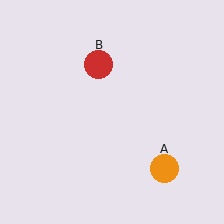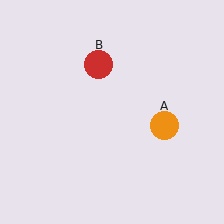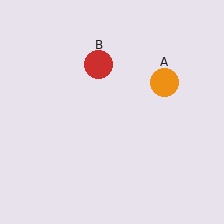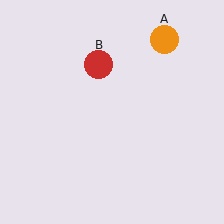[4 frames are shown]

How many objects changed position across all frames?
1 object changed position: orange circle (object A).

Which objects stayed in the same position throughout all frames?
Red circle (object B) remained stationary.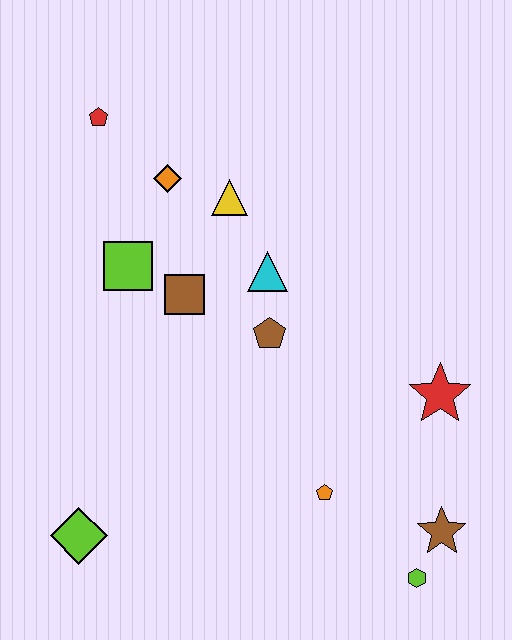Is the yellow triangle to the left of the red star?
Yes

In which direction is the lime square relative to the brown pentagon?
The lime square is to the left of the brown pentagon.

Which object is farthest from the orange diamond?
The lime hexagon is farthest from the orange diamond.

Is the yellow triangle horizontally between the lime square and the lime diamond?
No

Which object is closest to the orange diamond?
The yellow triangle is closest to the orange diamond.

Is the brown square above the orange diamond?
No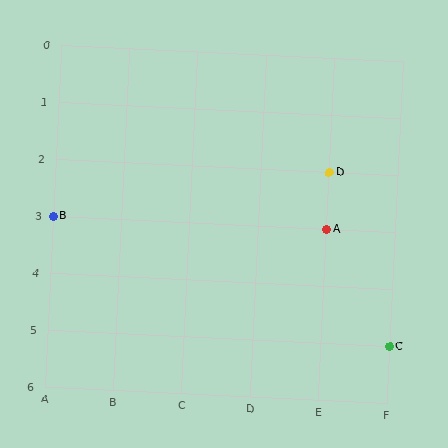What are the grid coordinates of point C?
Point C is at grid coordinates (F, 5).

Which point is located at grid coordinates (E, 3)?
Point A is at (E, 3).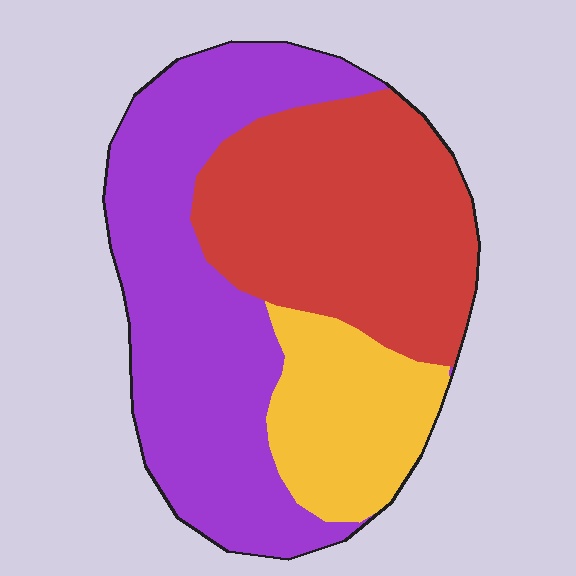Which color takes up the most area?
Purple, at roughly 45%.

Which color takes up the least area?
Yellow, at roughly 20%.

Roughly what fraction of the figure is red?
Red covers roughly 35% of the figure.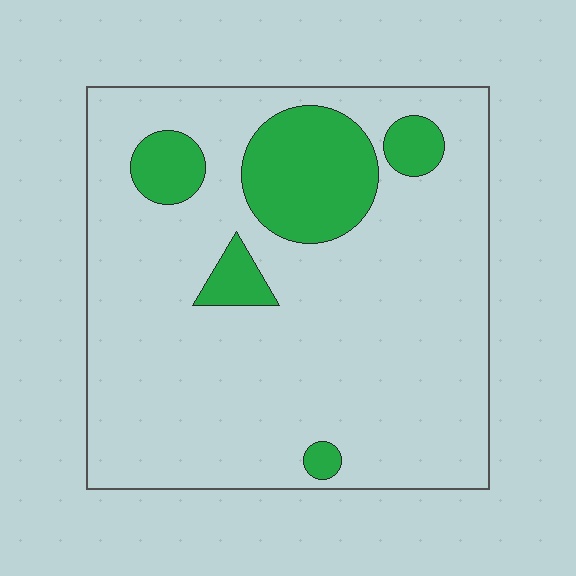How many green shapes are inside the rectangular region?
5.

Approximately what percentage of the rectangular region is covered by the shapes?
Approximately 15%.